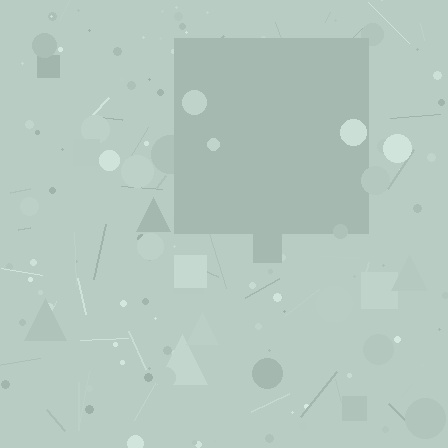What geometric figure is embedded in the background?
A square is embedded in the background.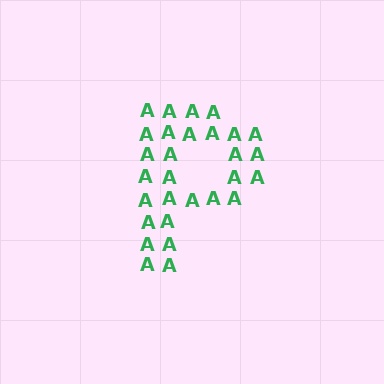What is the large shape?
The large shape is the letter P.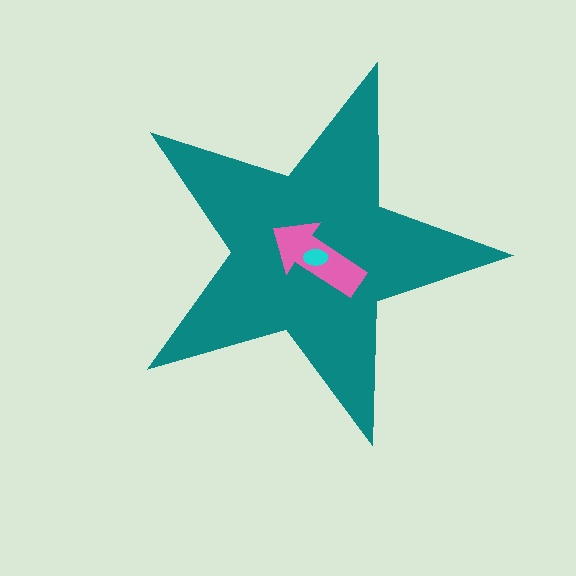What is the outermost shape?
The teal star.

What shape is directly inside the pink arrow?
The cyan ellipse.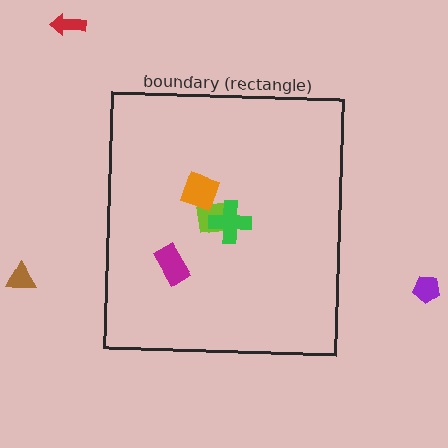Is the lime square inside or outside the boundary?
Inside.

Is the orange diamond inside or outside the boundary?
Inside.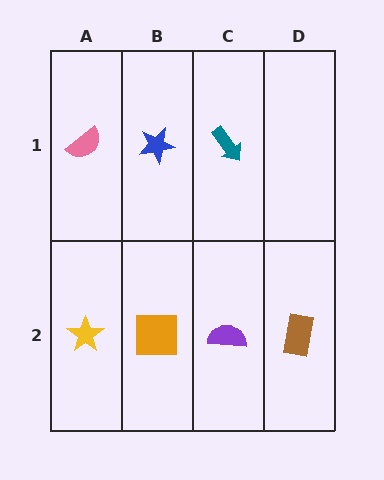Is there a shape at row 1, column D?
No, that cell is empty.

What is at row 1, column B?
A blue star.